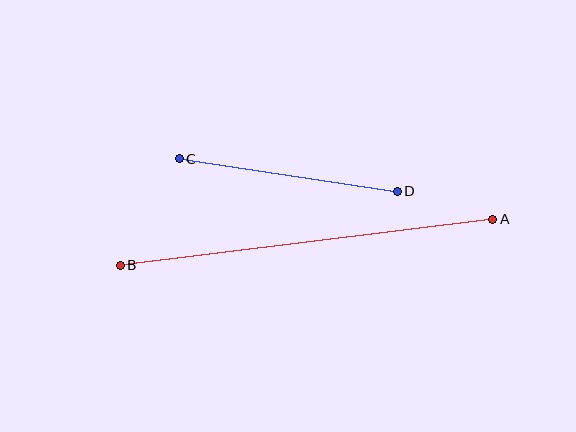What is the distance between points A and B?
The distance is approximately 375 pixels.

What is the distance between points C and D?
The distance is approximately 221 pixels.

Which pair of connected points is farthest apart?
Points A and B are farthest apart.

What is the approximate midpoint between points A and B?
The midpoint is at approximately (306, 242) pixels.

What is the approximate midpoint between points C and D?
The midpoint is at approximately (288, 175) pixels.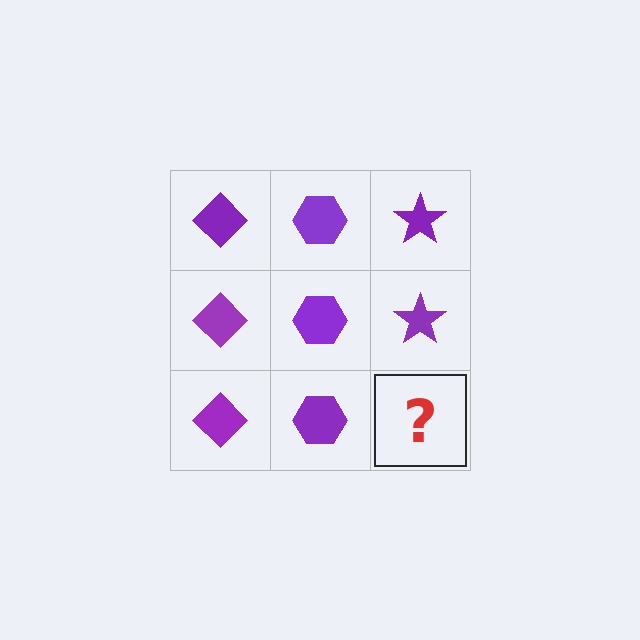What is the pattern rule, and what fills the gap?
The rule is that each column has a consistent shape. The gap should be filled with a purple star.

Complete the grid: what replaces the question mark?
The question mark should be replaced with a purple star.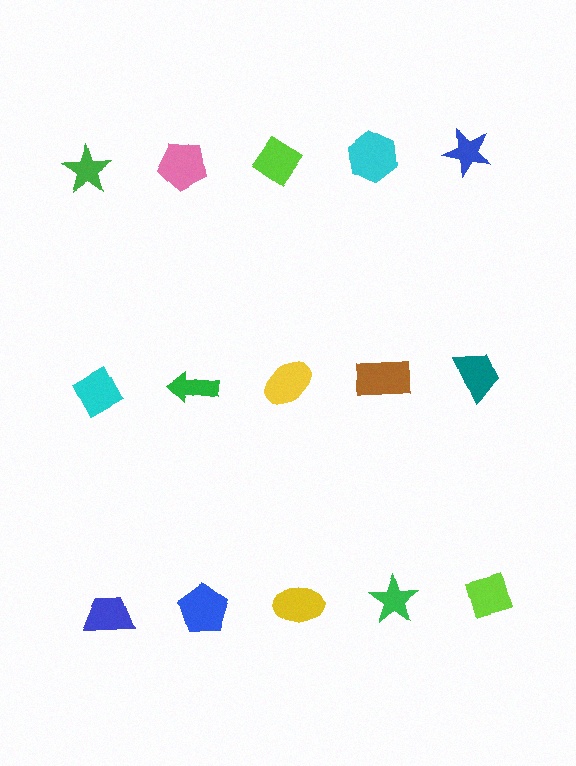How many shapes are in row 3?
5 shapes.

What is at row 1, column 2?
A pink pentagon.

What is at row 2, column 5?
A teal trapezoid.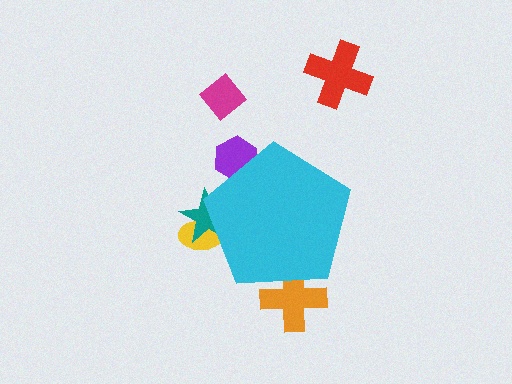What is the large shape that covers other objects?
A cyan pentagon.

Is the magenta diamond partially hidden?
No, the magenta diamond is fully visible.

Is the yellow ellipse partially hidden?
Yes, the yellow ellipse is partially hidden behind the cyan pentagon.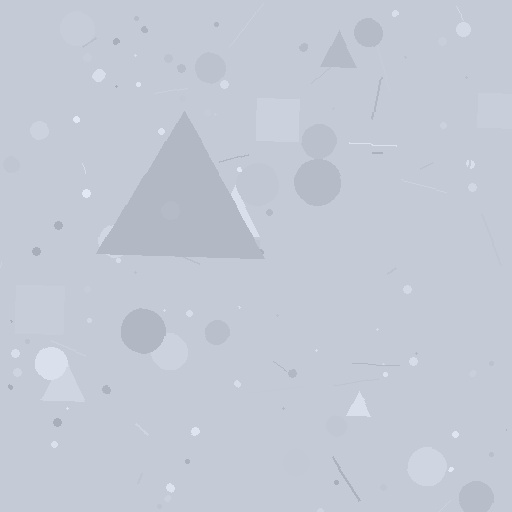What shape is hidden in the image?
A triangle is hidden in the image.